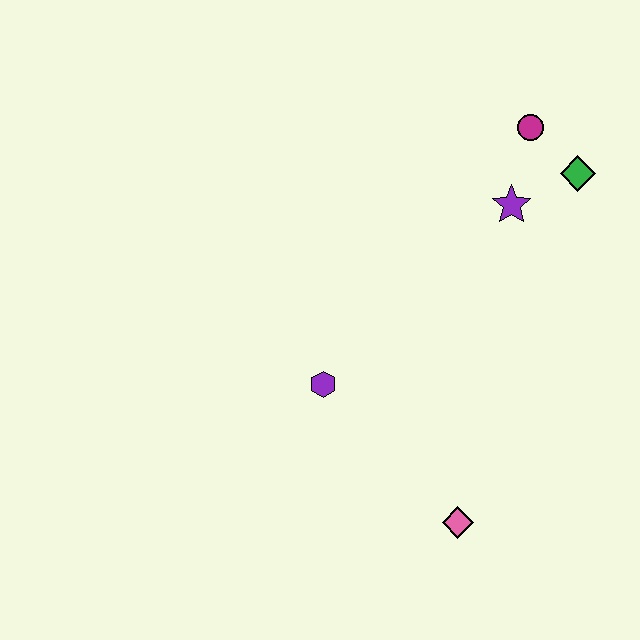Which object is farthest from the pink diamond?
The magenta circle is farthest from the pink diamond.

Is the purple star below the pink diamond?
No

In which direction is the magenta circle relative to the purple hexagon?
The magenta circle is above the purple hexagon.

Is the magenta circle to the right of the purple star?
Yes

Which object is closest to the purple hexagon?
The pink diamond is closest to the purple hexagon.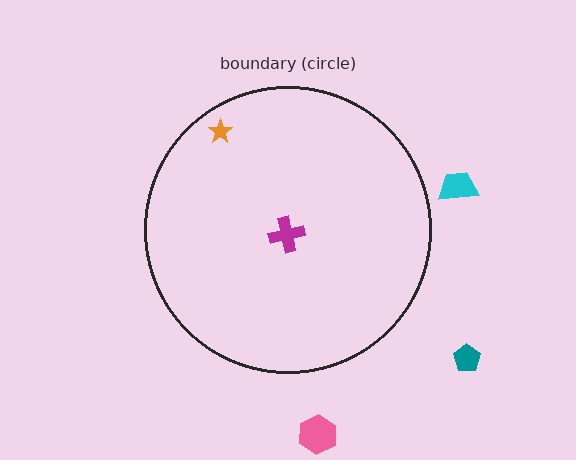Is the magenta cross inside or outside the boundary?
Inside.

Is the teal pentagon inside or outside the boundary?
Outside.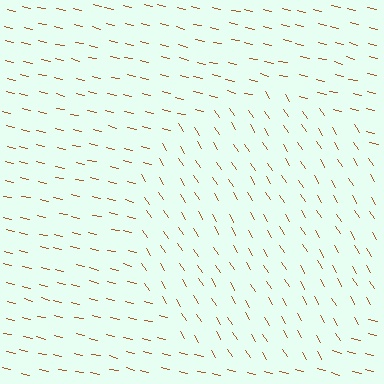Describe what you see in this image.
The image is filled with small brown line segments. A circle region in the image has lines oriented differently from the surrounding lines, creating a visible texture boundary.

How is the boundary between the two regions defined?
The boundary is defined purely by a change in line orientation (approximately 45 degrees difference). All lines are the same color and thickness.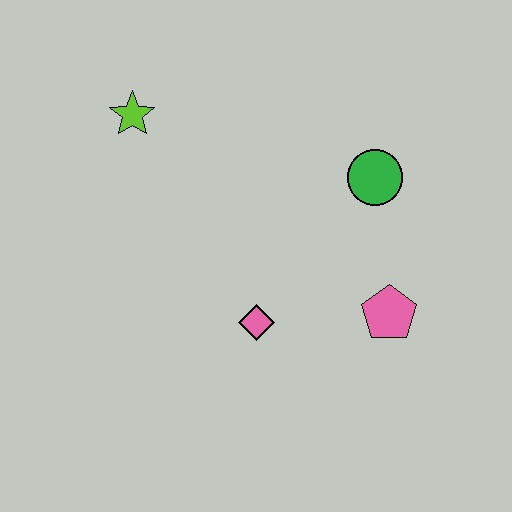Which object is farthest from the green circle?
The lime star is farthest from the green circle.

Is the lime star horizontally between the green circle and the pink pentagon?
No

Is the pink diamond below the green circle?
Yes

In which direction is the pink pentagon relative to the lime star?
The pink pentagon is to the right of the lime star.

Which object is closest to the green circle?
The pink pentagon is closest to the green circle.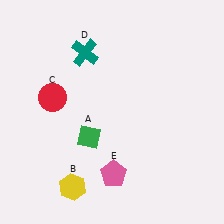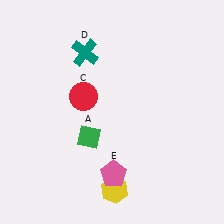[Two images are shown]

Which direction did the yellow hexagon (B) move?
The yellow hexagon (B) moved right.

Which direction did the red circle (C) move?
The red circle (C) moved right.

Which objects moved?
The objects that moved are: the yellow hexagon (B), the red circle (C).